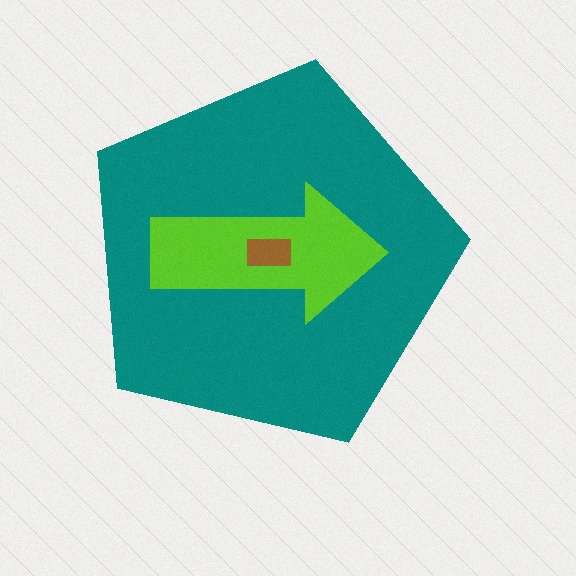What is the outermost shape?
The teal pentagon.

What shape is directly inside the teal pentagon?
The lime arrow.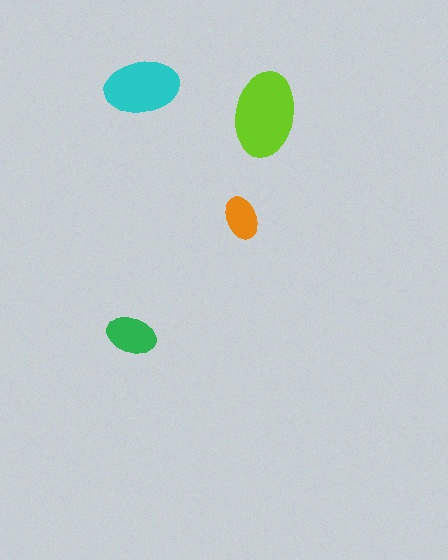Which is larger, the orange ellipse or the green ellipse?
The green one.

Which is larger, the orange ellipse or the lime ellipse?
The lime one.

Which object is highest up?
The cyan ellipse is topmost.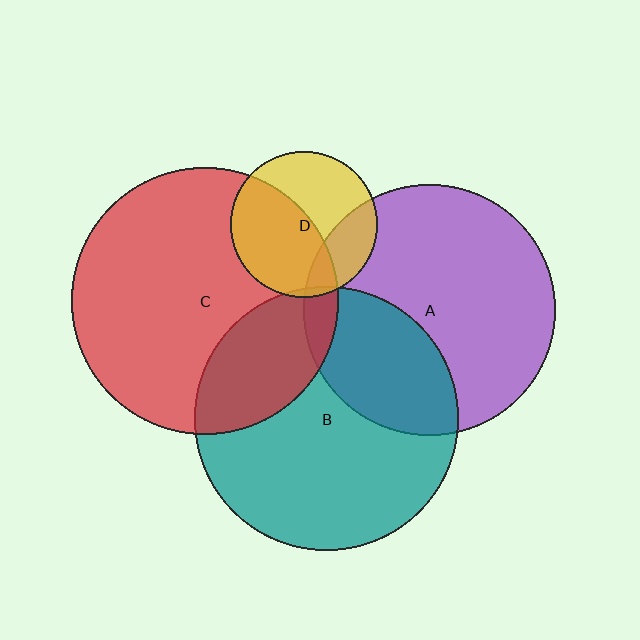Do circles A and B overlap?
Yes.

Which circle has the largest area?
Circle C (red).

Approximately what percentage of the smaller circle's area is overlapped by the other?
Approximately 30%.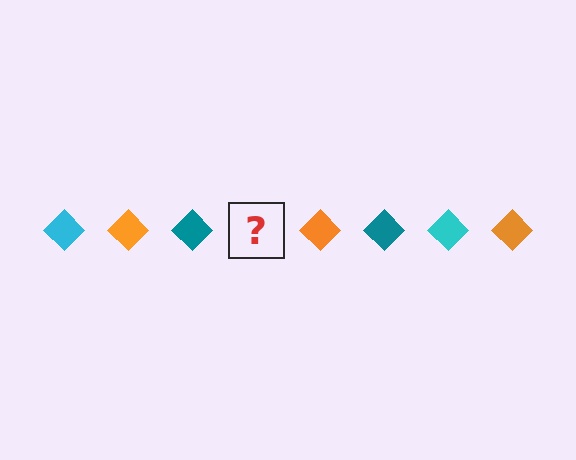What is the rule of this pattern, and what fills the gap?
The rule is that the pattern cycles through cyan, orange, teal diamonds. The gap should be filled with a cyan diamond.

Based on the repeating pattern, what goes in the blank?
The blank should be a cyan diamond.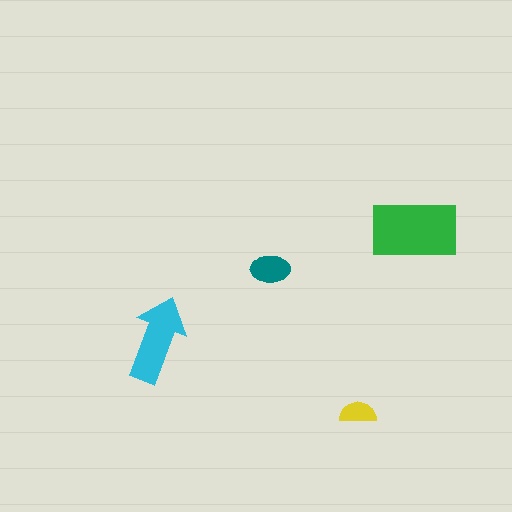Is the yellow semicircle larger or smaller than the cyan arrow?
Smaller.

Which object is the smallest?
The yellow semicircle.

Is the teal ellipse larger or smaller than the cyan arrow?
Smaller.